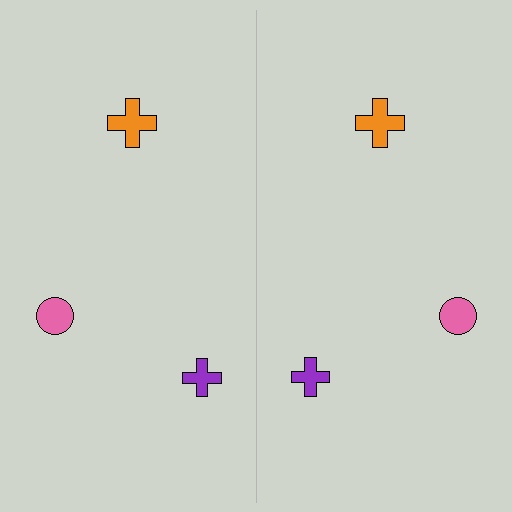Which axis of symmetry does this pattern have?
The pattern has a vertical axis of symmetry running through the center of the image.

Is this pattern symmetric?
Yes, this pattern has bilateral (reflection) symmetry.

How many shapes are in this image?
There are 6 shapes in this image.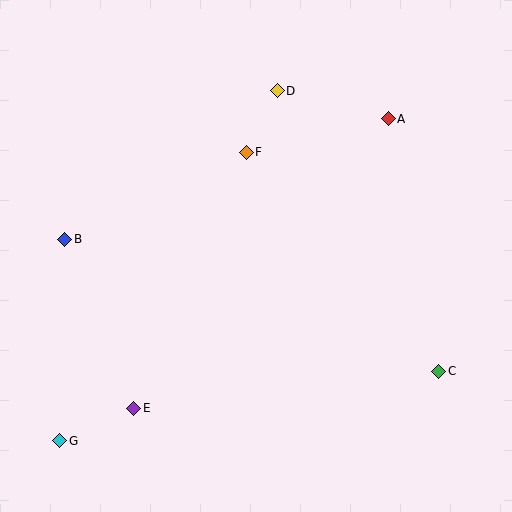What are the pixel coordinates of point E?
Point E is at (134, 408).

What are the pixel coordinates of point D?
Point D is at (277, 91).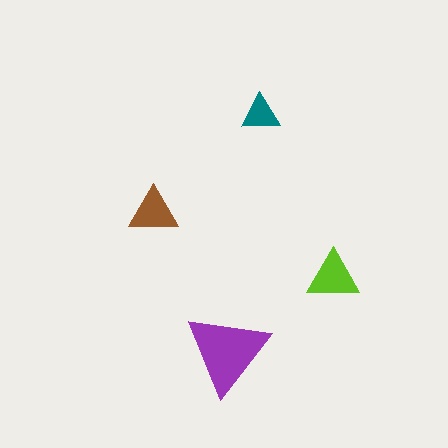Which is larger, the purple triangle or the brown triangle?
The purple one.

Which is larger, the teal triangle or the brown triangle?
The brown one.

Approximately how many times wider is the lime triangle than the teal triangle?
About 1.5 times wider.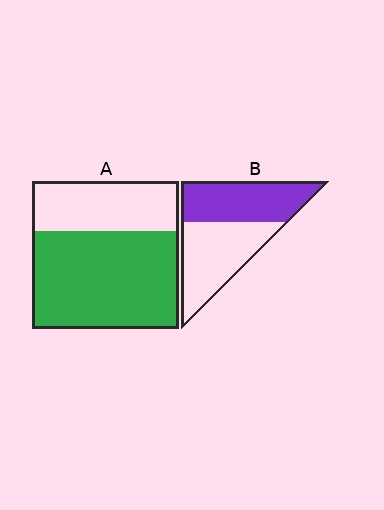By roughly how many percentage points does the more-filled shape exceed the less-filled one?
By roughly 20 percentage points (A over B).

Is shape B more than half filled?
Roughly half.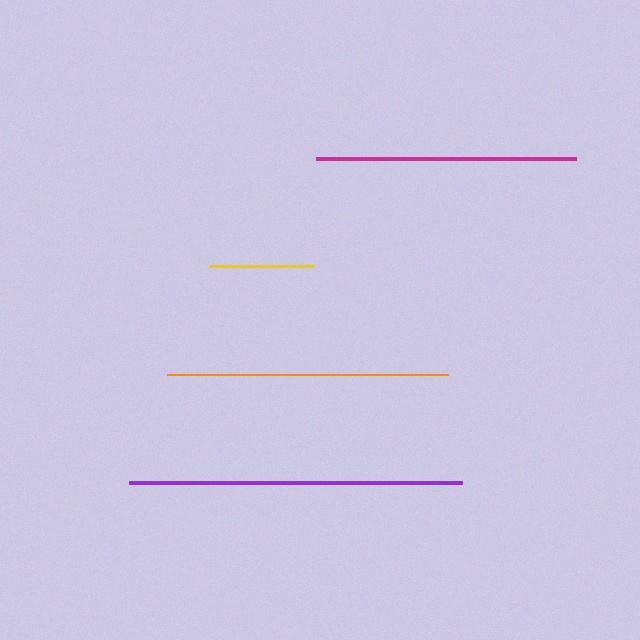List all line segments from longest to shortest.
From longest to shortest: purple, orange, magenta, yellow.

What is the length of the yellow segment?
The yellow segment is approximately 104 pixels long.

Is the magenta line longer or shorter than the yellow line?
The magenta line is longer than the yellow line.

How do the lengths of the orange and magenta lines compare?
The orange and magenta lines are approximately the same length.